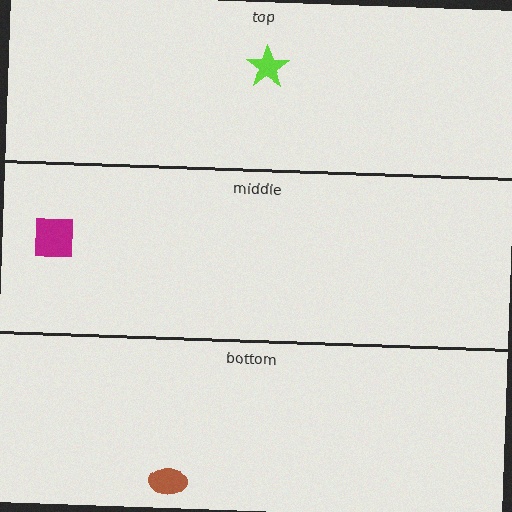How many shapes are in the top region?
1.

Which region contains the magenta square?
The middle region.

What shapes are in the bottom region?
The brown ellipse.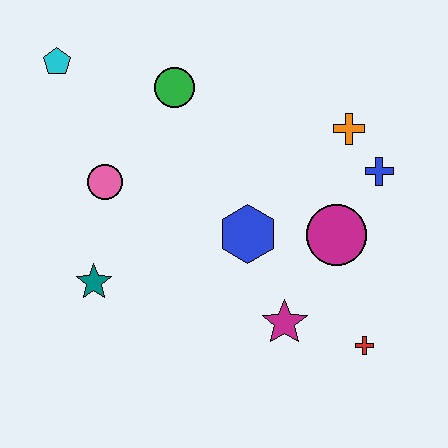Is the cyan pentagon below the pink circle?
No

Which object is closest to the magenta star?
The red cross is closest to the magenta star.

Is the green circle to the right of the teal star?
Yes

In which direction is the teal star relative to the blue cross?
The teal star is to the left of the blue cross.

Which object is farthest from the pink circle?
The red cross is farthest from the pink circle.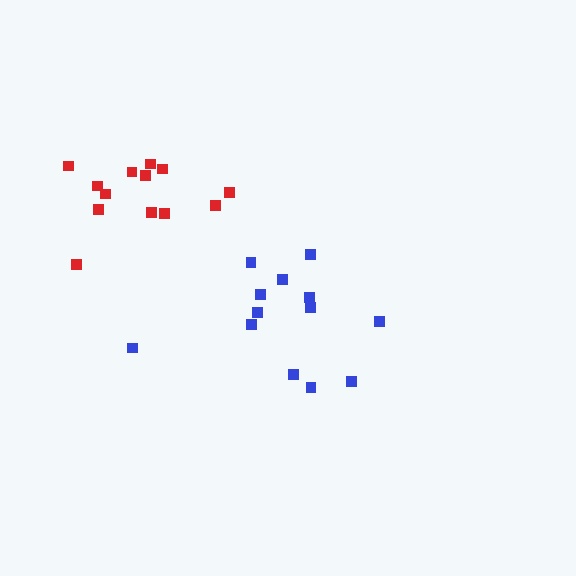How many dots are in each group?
Group 1: 13 dots, Group 2: 13 dots (26 total).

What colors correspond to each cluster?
The clusters are colored: blue, red.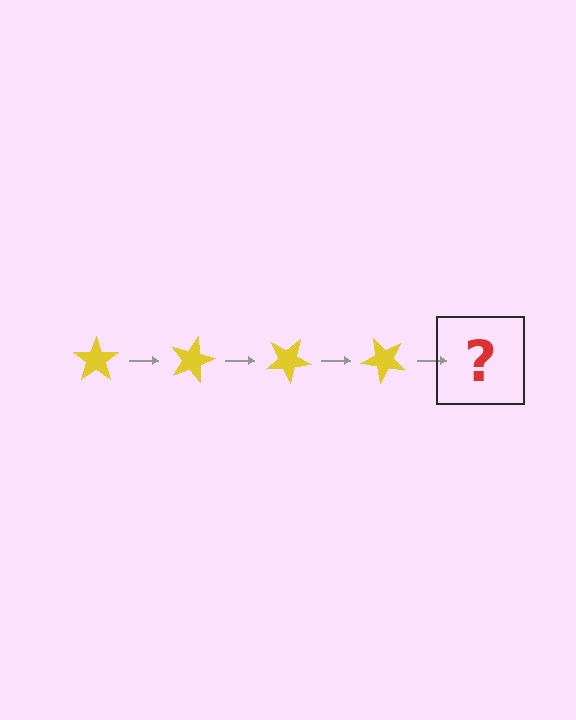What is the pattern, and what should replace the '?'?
The pattern is that the star rotates 15 degrees each step. The '?' should be a yellow star rotated 60 degrees.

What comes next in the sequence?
The next element should be a yellow star rotated 60 degrees.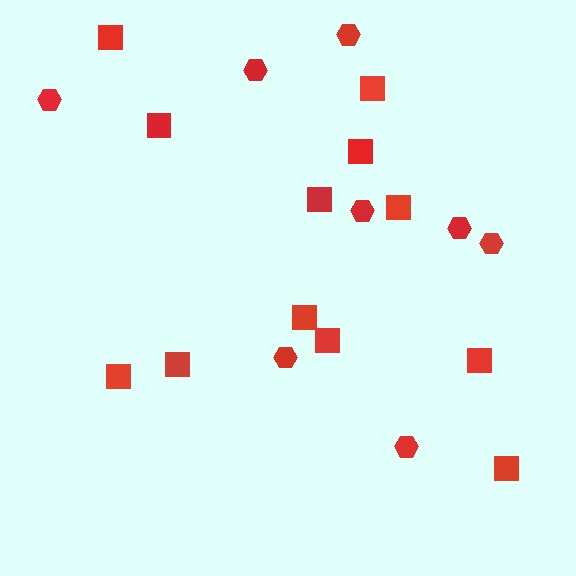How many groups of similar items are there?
There are 2 groups: one group of squares (12) and one group of hexagons (8).